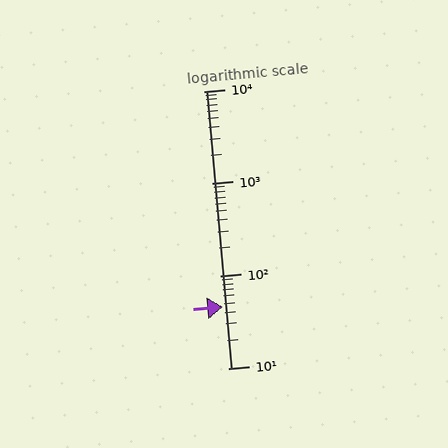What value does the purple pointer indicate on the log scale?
The pointer indicates approximately 46.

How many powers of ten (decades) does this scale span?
The scale spans 3 decades, from 10 to 10000.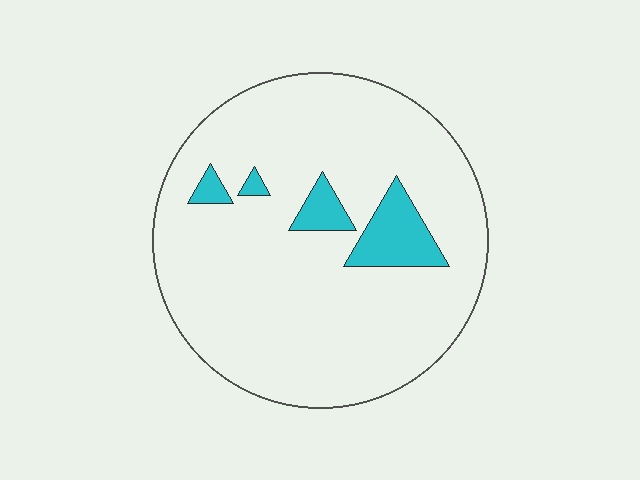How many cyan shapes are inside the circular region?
4.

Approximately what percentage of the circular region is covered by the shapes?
Approximately 10%.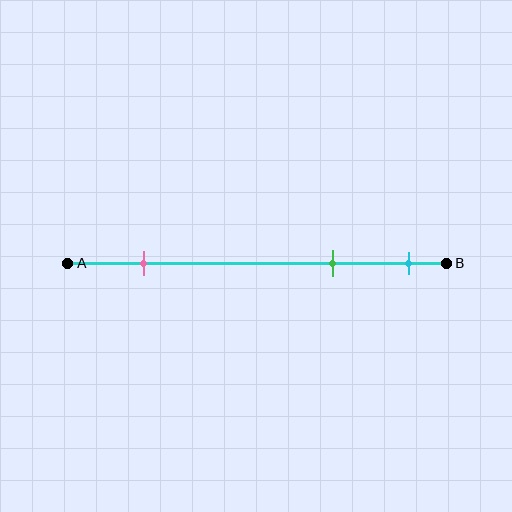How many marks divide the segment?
There are 3 marks dividing the segment.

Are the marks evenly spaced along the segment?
No, the marks are not evenly spaced.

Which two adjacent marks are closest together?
The green and cyan marks are the closest adjacent pair.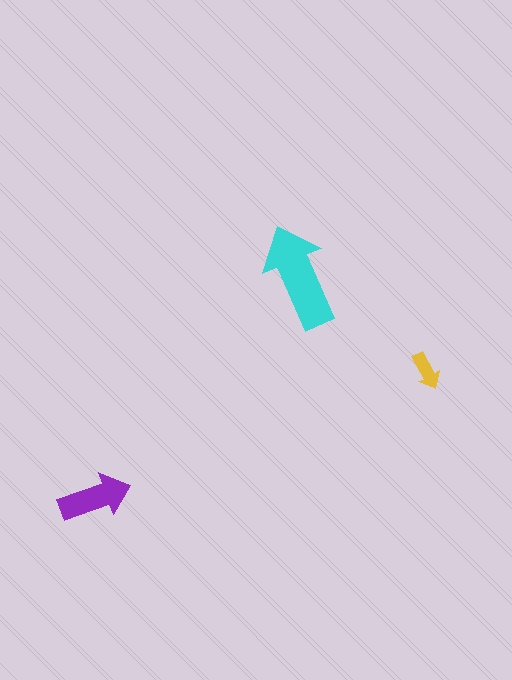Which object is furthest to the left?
The purple arrow is leftmost.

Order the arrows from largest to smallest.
the cyan one, the purple one, the yellow one.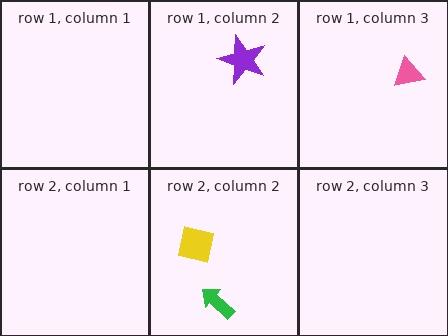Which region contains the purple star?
The row 1, column 2 region.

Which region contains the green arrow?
The row 2, column 2 region.